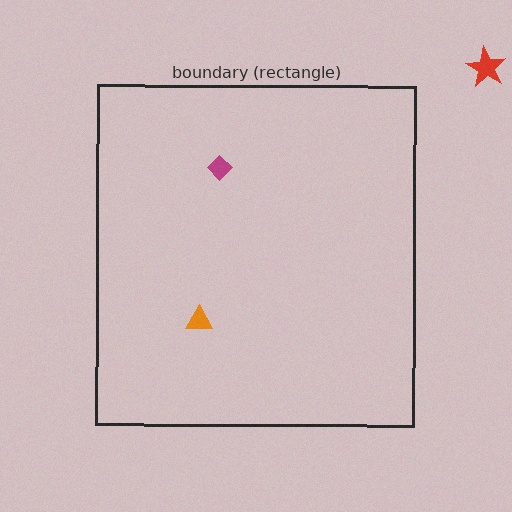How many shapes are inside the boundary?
2 inside, 1 outside.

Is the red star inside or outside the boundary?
Outside.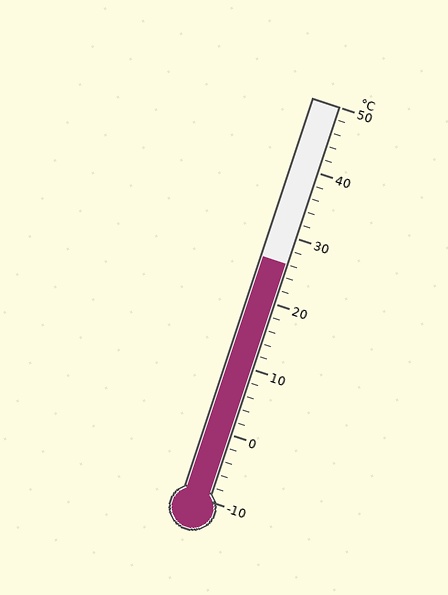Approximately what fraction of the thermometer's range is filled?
The thermometer is filled to approximately 60% of its range.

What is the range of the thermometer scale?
The thermometer scale ranges from -10°C to 50°C.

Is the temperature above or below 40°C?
The temperature is below 40°C.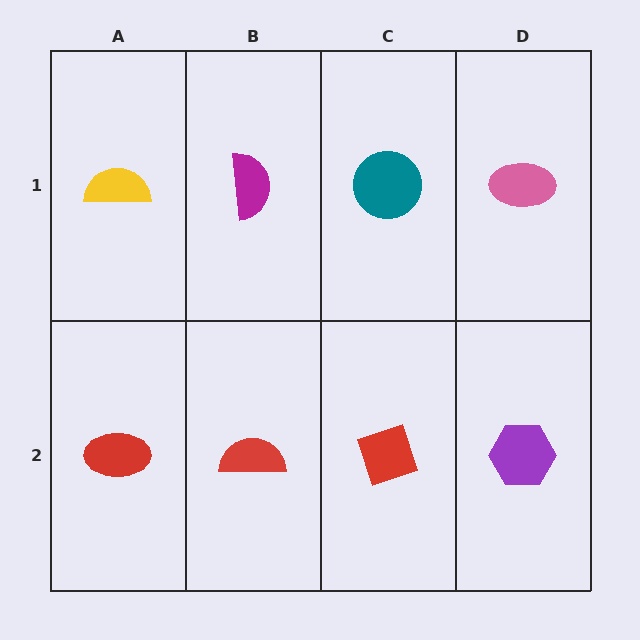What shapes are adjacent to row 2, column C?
A teal circle (row 1, column C), a red semicircle (row 2, column B), a purple hexagon (row 2, column D).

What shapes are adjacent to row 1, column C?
A red diamond (row 2, column C), a magenta semicircle (row 1, column B), a pink ellipse (row 1, column D).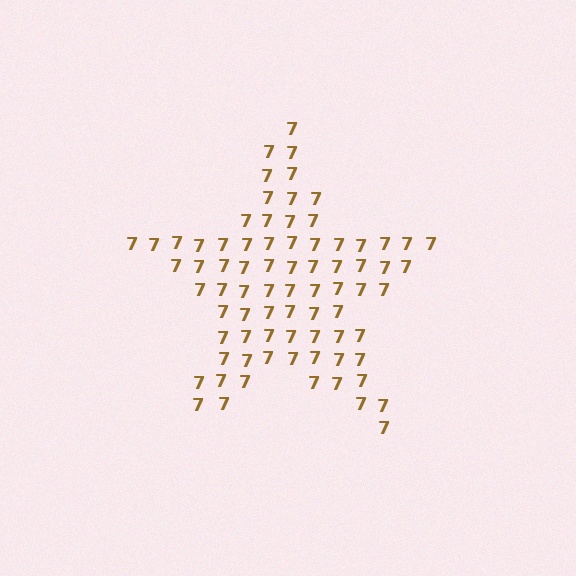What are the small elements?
The small elements are digit 7's.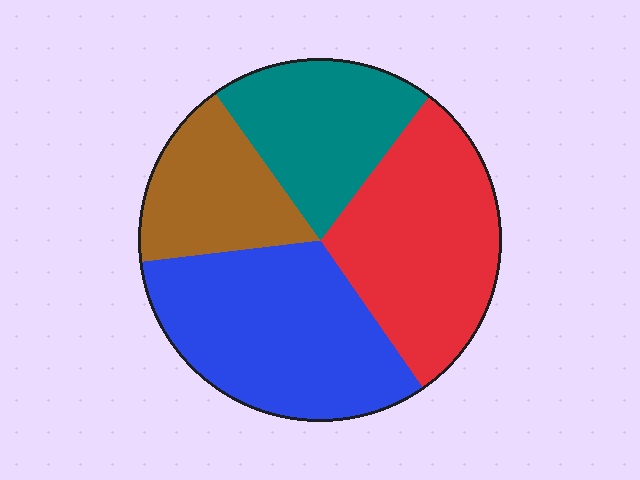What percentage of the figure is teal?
Teal takes up less than a quarter of the figure.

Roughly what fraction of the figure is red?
Red covers about 30% of the figure.